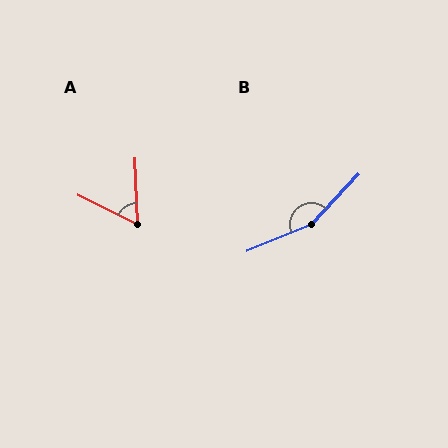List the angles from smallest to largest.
A (61°), B (155°).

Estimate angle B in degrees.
Approximately 155 degrees.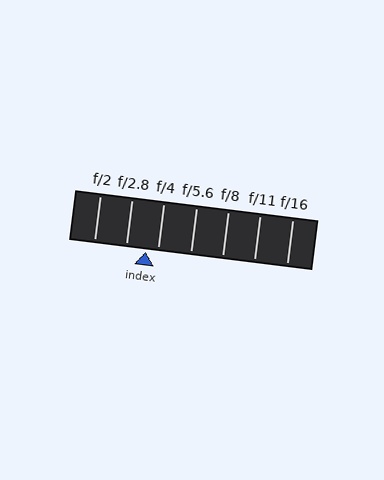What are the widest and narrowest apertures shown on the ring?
The widest aperture shown is f/2 and the narrowest is f/16.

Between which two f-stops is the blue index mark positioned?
The index mark is between f/2.8 and f/4.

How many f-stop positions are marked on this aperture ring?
There are 7 f-stop positions marked.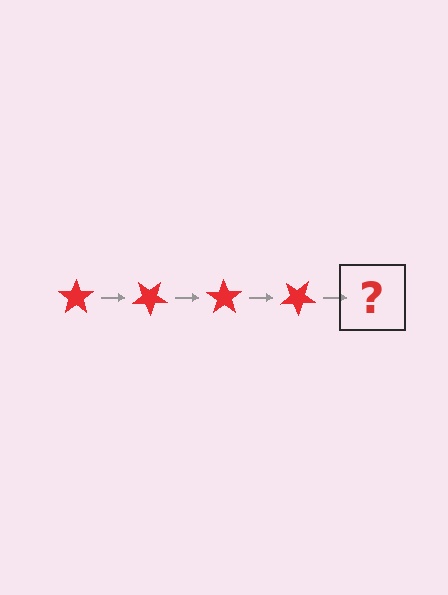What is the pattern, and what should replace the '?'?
The pattern is that the star rotates 35 degrees each step. The '?' should be a red star rotated 140 degrees.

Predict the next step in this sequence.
The next step is a red star rotated 140 degrees.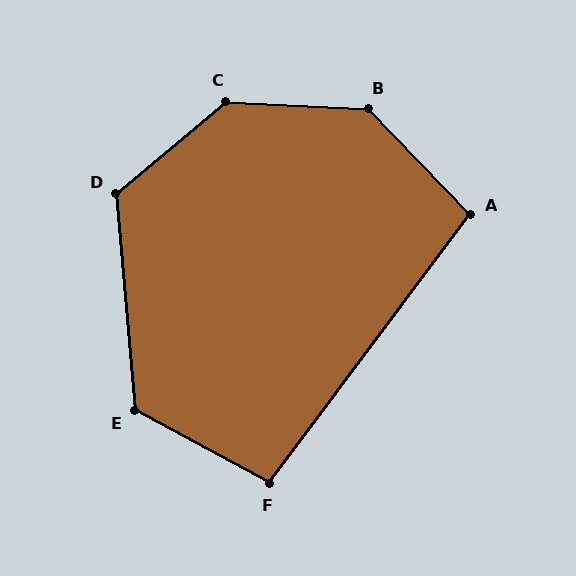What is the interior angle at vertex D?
Approximately 125 degrees (obtuse).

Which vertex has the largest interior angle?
C, at approximately 137 degrees.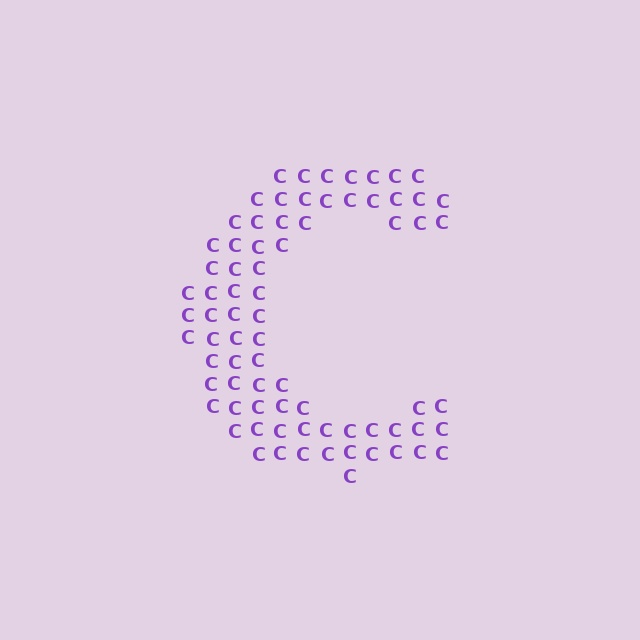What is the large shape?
The large shape is the letter C.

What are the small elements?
The small elements are letter C's.